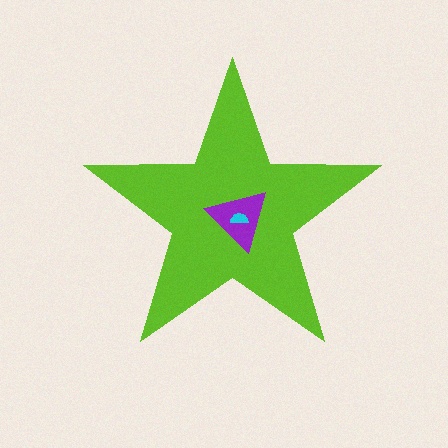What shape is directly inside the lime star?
The purple triangle.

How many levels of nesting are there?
3.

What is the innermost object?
The cyan semicircle.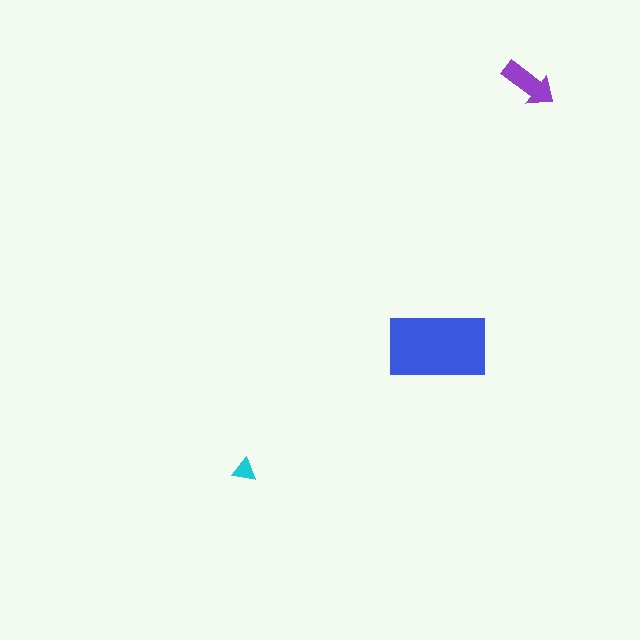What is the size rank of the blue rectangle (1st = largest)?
1st.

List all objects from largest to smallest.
The blue rectangle, the purple arrow, the cyan triangle.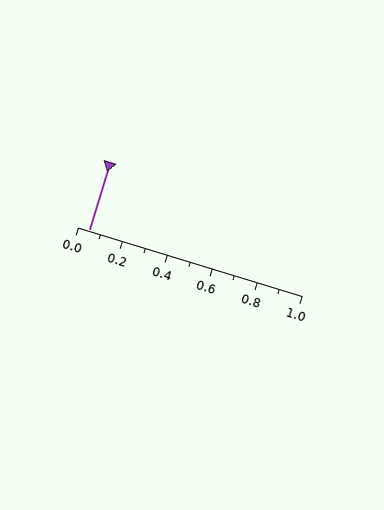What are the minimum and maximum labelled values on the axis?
The axis runs from 0.0 to 1.0.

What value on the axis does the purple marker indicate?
The marker indicates approximately 0.05.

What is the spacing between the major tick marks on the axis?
The major ticks are spaced 0.2 apart.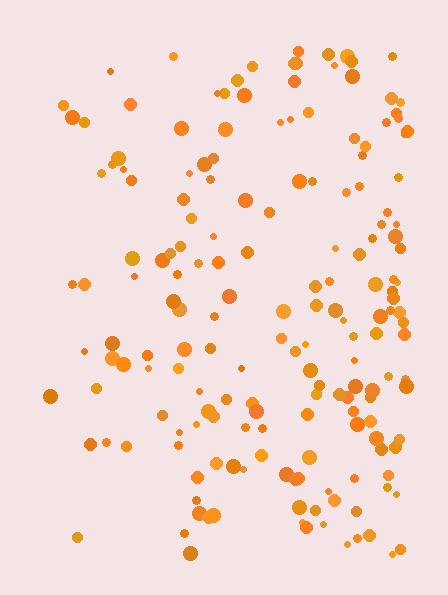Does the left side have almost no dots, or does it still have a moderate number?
Still a moderate number, just noticeably fewer than the right.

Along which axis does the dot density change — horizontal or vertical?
Horizontal.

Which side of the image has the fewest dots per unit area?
The left.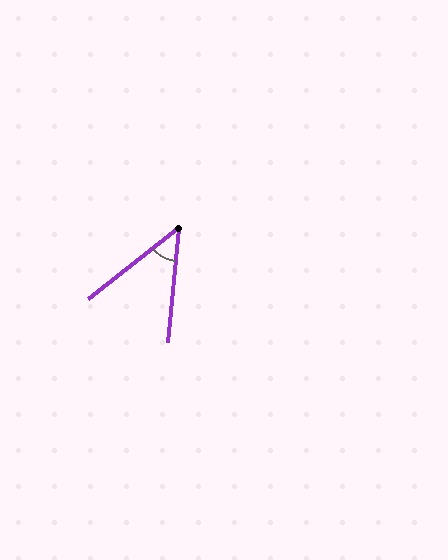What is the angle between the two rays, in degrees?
Approximately 46 degrees.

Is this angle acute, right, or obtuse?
It is acute.